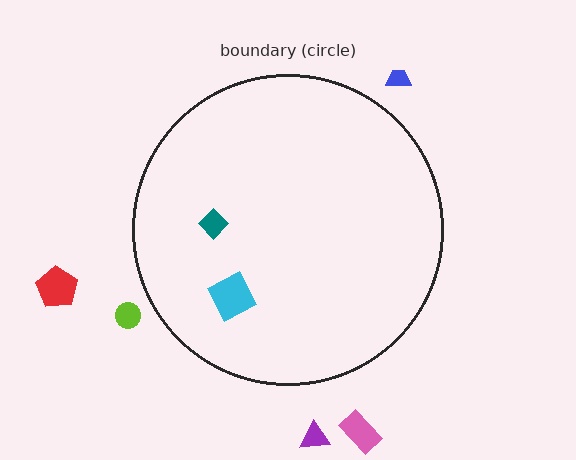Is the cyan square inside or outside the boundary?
Inside.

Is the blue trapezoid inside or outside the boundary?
Outside.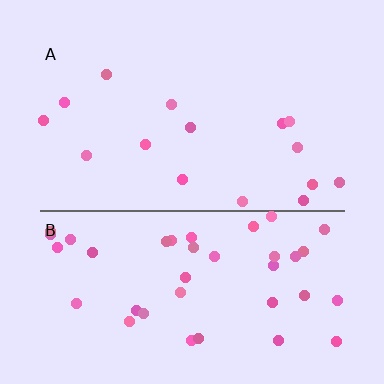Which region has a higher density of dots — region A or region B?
B (the bottom).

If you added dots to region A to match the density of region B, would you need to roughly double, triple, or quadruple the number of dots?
Approximately triple.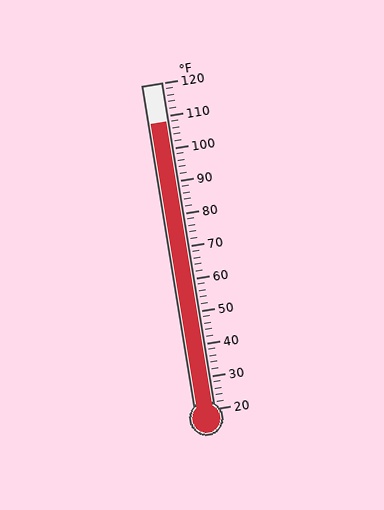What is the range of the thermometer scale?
The thermometer scale ranges from 20°F to 120°F.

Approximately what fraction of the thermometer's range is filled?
The thermometer is filled to approximately 90% of its range.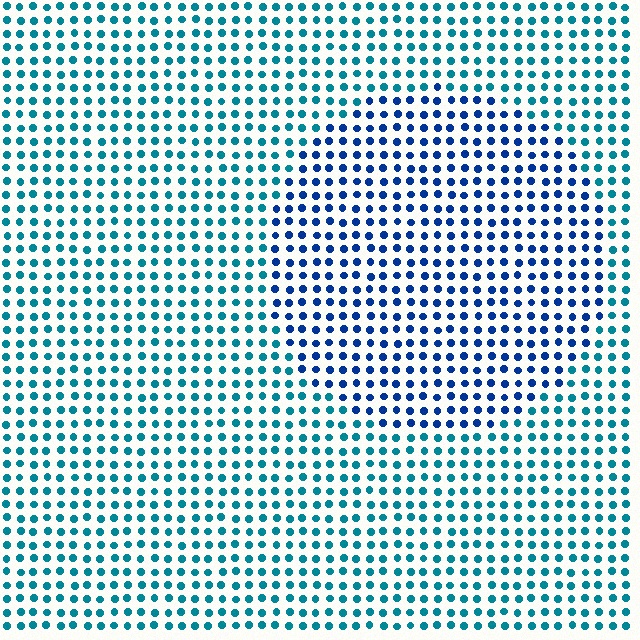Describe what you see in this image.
The image is filled with small teal elements in a uniform arrangement. A circle-shaped region is visible where the elements are tinted to a slightly different hue, forming a subtle color boundary.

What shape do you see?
I see a circle.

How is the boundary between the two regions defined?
The boundary is defined purely by a slight shift in hue (about 33 degrees). Spacing, size, and orientation are identical on both sides.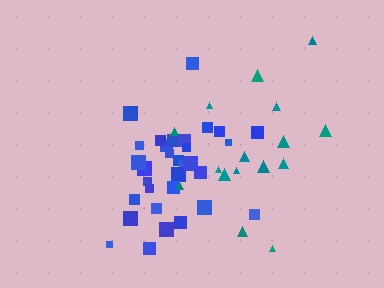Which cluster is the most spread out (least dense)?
Teal.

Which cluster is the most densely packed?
Blue.